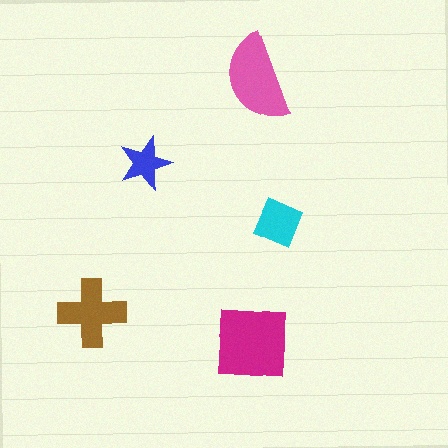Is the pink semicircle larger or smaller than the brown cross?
Larger.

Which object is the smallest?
The blue star.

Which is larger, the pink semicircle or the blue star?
The pink semicircle.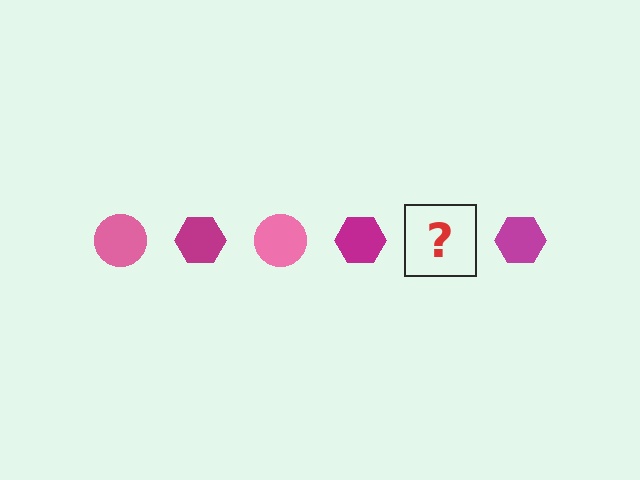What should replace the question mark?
The question mark should be replaced with a pink circle.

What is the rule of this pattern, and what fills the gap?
The rule is that the pattern alternates between pink circle and magenta hexagon. The gap should be filled with a pink circle.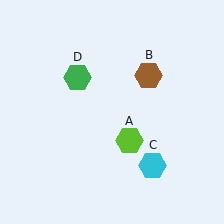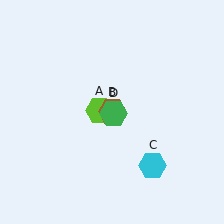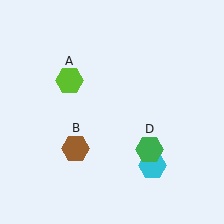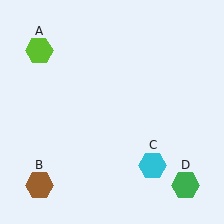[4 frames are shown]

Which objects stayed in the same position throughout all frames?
Cyan hexagon (object C) remained stationary.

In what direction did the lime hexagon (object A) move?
The lime hexagon (object A) moved up and to the left.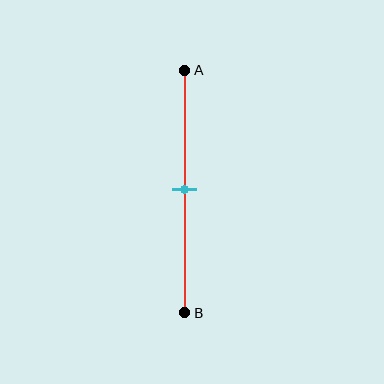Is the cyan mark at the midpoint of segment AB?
Yes, the mark is approximately at the midpoint.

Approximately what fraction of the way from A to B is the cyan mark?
The cyan mark is approximately 50% of the way from A to B.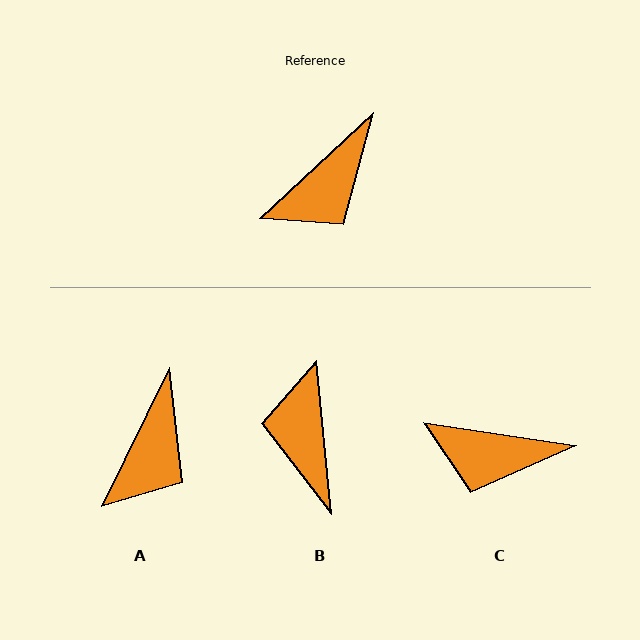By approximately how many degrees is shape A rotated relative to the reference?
Approximately 21 degrees counter-clockwise.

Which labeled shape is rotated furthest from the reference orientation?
B, about 127 degrees away.